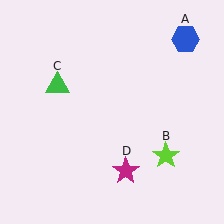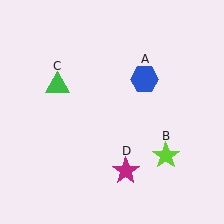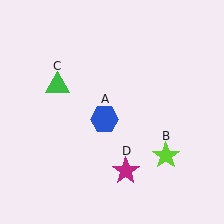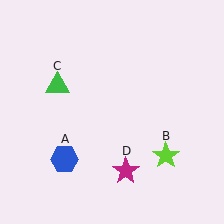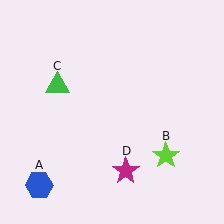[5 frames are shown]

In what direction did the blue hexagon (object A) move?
The blue hexagon (object A) moved down and to the left.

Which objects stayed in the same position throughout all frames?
Lime star (object B) and green triangle (object C) and magenta star (object D) remained stationary.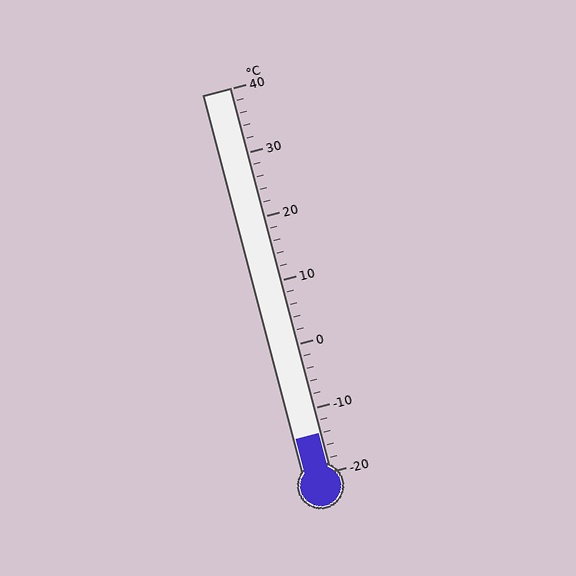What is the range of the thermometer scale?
The thermometer scale ranges from -20°C to 40°C.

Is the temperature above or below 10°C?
The temperature is below 10°C.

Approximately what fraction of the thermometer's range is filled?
The thermometer is filled to approximately 10% of its range.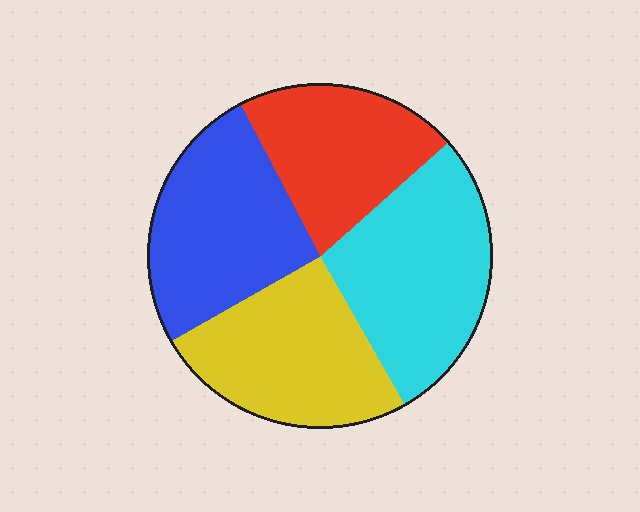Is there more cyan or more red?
Cyan.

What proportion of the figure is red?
Red covers 21% of the figure.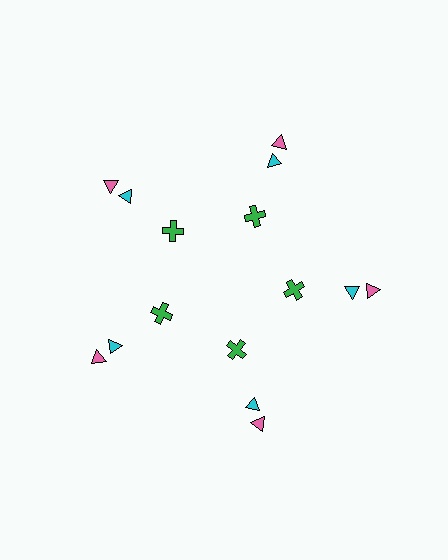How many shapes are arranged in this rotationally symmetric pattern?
There are 15 shapes, arranged in 5 groups of 3.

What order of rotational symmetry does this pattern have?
This pattern has 5-fold rotational symmetry.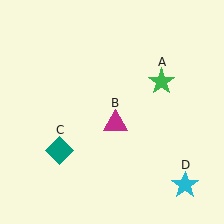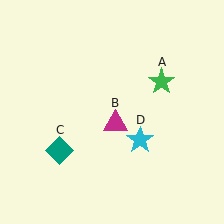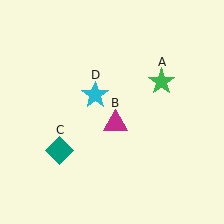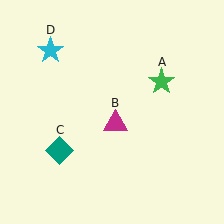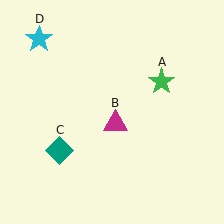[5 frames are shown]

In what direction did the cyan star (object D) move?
The cyan star (object D) moved up and to the left.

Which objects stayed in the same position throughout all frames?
Green star (object A) and magenta triangle (object B) and teal diamond (object C) remained stationary.